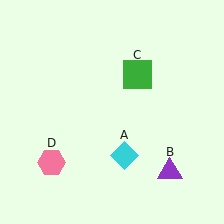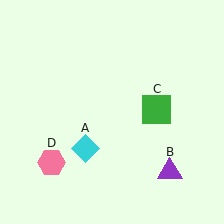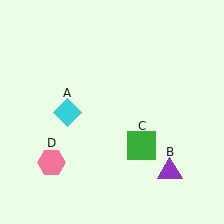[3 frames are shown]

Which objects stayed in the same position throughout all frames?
Purple triangle (object B) and pink hexagon (object D) remained stationary.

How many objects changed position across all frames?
2 objects changed position: cyan diamond (object A), green square (object C).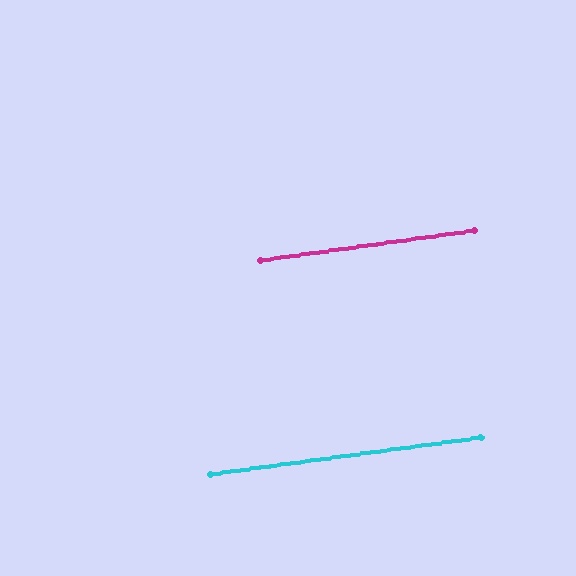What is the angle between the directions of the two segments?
Approximately 0 degrees.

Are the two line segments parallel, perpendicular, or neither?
Parallel — their directions differ by only 0.2°.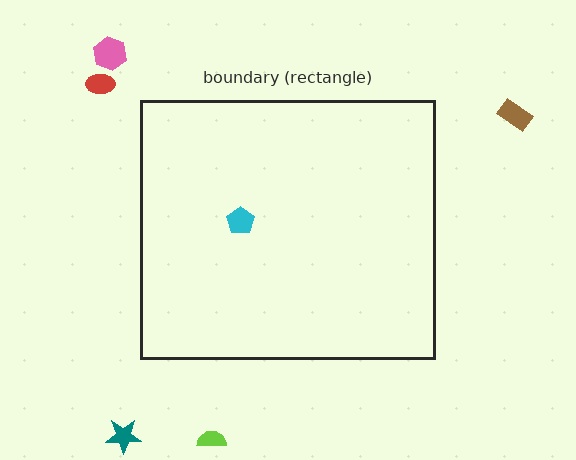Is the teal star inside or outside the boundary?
Outside.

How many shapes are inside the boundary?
1 inside, 5 outside.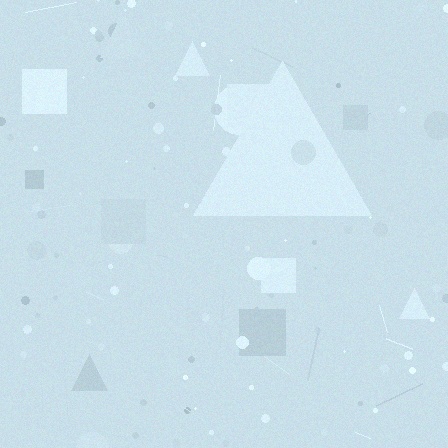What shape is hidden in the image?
A triangle is hidden in the image.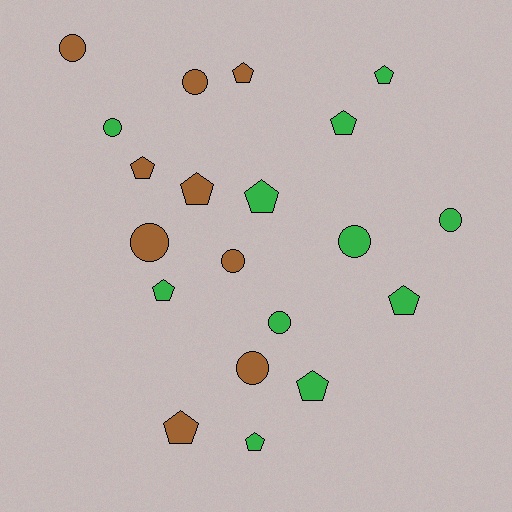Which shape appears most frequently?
Pentagon, with 11 objects.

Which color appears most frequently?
Green, with 11 objects.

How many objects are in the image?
There are 20 objects.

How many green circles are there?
There are 4 green circles.